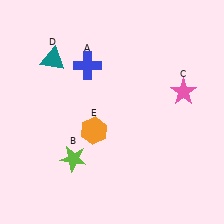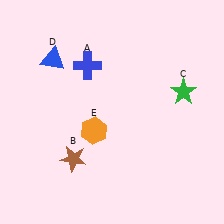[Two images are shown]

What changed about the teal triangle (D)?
In Image 1, D is teal. In Image 2, it changed to blue.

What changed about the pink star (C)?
In Image 1, C is pink. In Image 2, it changed to green.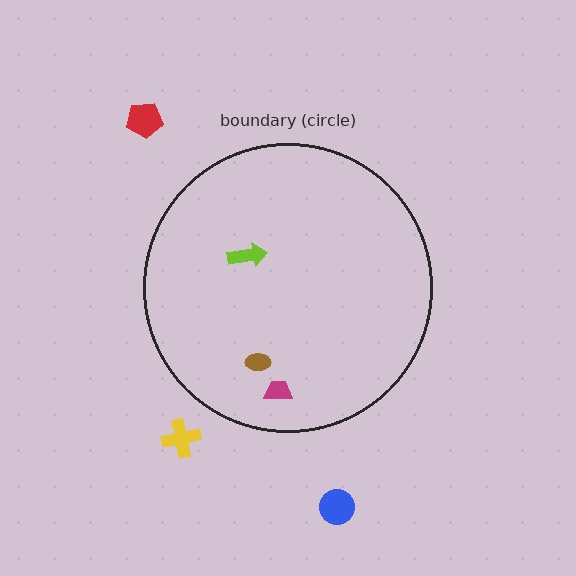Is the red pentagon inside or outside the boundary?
Outside.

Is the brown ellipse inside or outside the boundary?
Inside.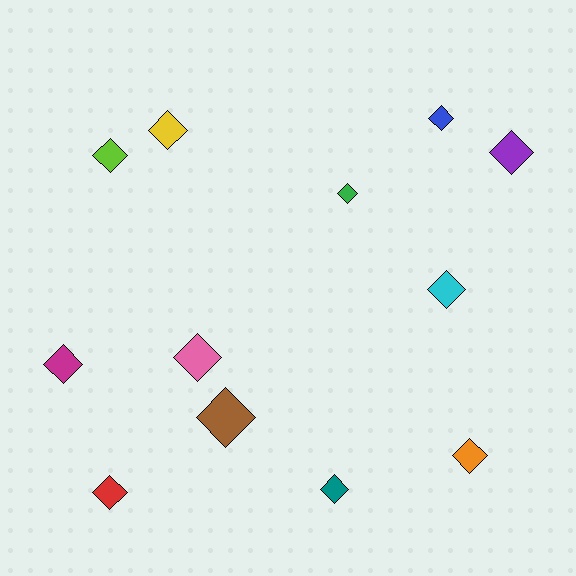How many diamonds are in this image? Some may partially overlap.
There are 12 diamonds.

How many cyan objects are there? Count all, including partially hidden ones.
There is 1 cyan object.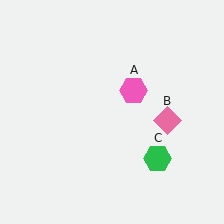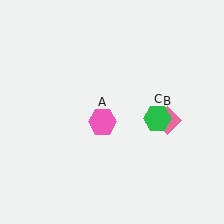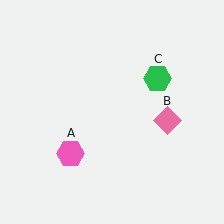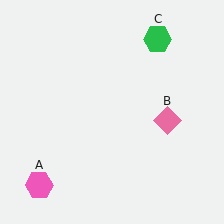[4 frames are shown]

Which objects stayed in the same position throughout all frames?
Pink diamond (object B) remained stationary.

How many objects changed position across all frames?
2 objects changed position: pink hexagon (object A), green hexagon (object C).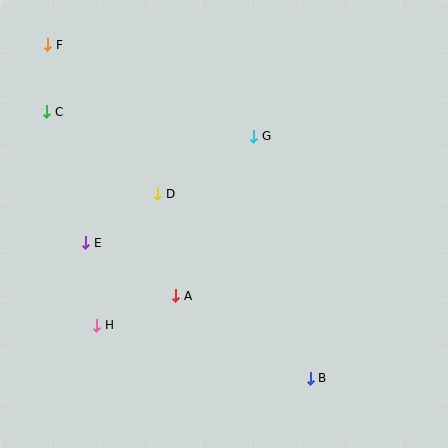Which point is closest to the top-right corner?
Point G is closest to the top-right corner.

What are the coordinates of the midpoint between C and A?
The midpoint between C and A is at (111, 204).